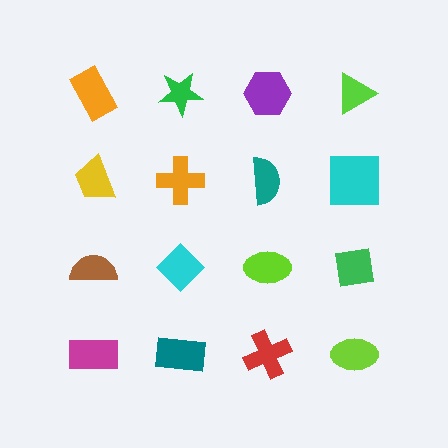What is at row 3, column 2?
A cyan diamond.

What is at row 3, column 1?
A brown semicircle.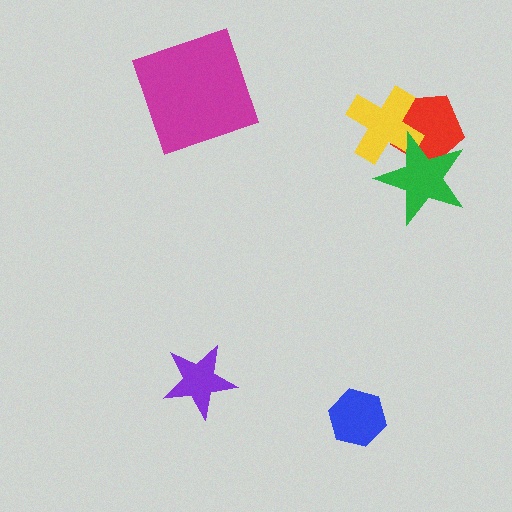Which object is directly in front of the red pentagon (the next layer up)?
The yellow cross is directly in front of the red pentagon.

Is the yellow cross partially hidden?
Yes, it is partially covered by another shape.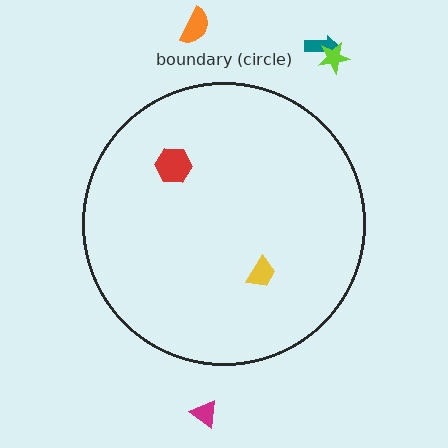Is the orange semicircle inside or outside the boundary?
Outside.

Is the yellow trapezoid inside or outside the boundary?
Inside.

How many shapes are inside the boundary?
2 inside, 4 outside.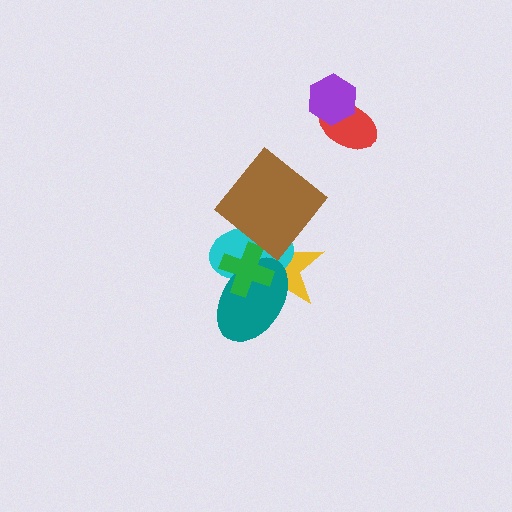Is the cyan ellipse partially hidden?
Yes, it is partially covered by another shape.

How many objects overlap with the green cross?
3 objects overlap with the green cross.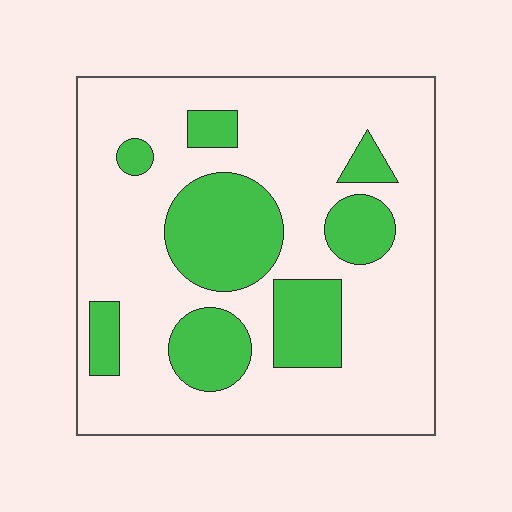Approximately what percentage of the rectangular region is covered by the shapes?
Approximately 25%.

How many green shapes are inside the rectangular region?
8.